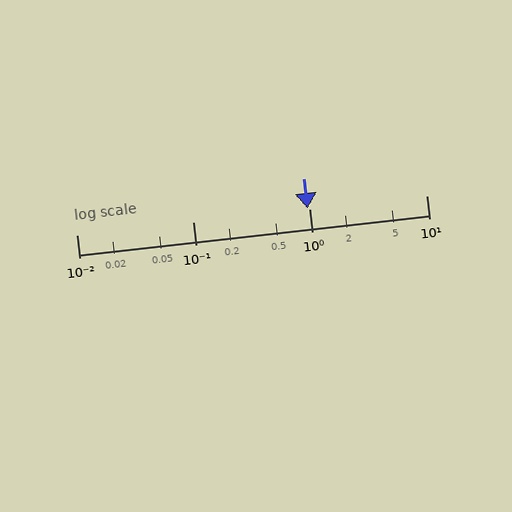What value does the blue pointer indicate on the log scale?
The pointer indicates approximately 0.95.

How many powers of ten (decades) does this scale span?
The scale spans 3 decades, from 0.01 to 10.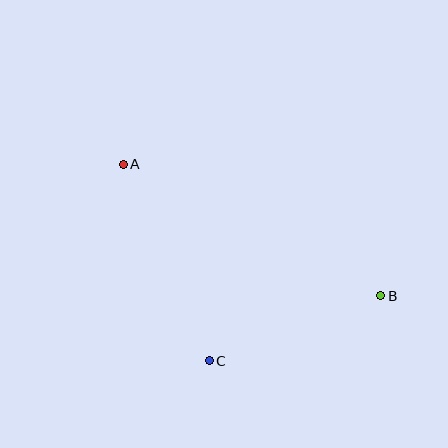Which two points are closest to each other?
Points B and C are closest to each other.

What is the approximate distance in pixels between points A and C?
The distance between A and C is approximately 214 pixels.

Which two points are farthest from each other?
Points A and B are farthest from each other.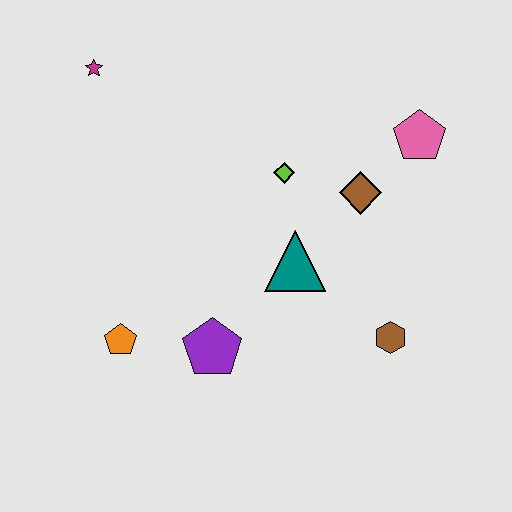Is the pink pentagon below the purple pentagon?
No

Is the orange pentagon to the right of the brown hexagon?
No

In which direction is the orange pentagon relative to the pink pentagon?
The orange pentagon is to the left of the pink pentagon.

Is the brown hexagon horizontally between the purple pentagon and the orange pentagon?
No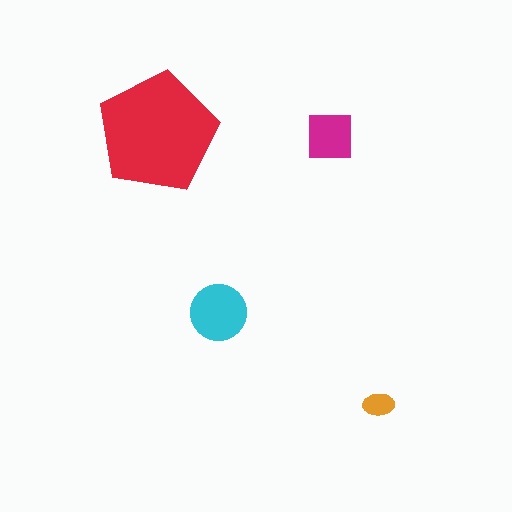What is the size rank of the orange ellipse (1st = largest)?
4th.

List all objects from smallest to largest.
The orange ellipse, the magenta square, the cyan circle, the red pentagon.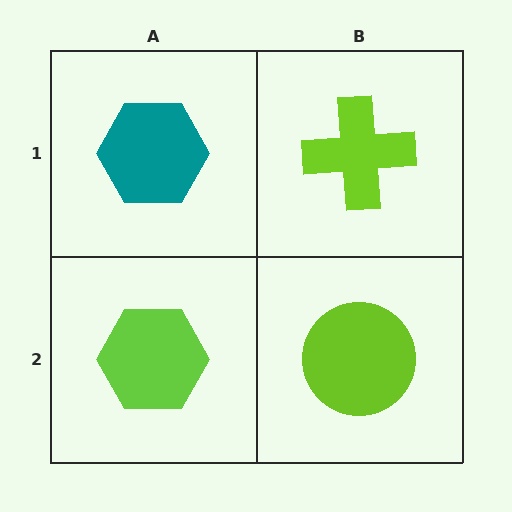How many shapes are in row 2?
2 shapes.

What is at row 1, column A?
A teal hexagon.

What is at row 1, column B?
A lime cross.